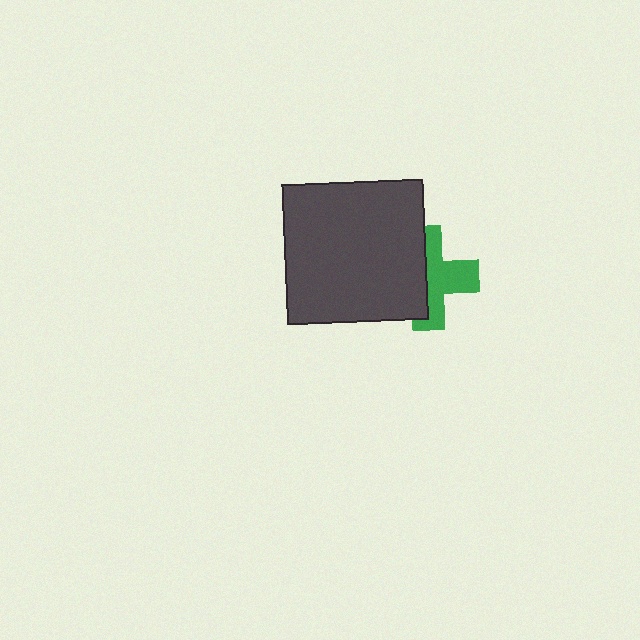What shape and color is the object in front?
The object in front is a dark gray square.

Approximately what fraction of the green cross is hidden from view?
Roughly 48% of the green cross is hidden behind the dark gray square.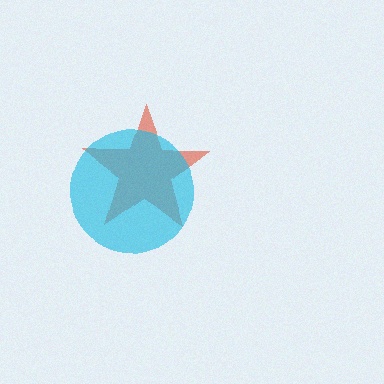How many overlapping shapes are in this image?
There are 2 overlapping shapes in the image.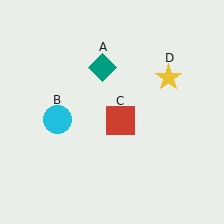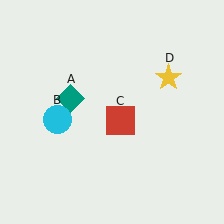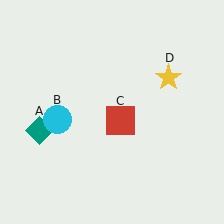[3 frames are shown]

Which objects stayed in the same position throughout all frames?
Cyan circle (object B) and red square (object C) and yellow star (object D) remained stationary.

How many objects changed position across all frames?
1 object changed position: teal diamond (object A).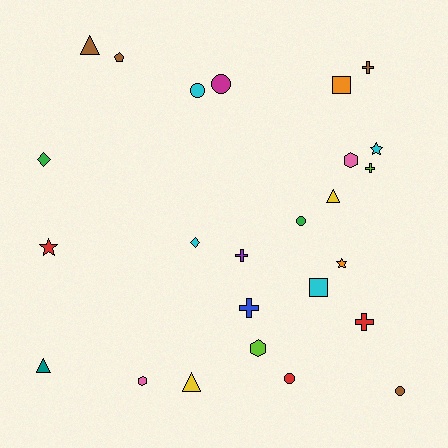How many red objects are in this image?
There are 3 red objects.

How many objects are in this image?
There are 25 objects.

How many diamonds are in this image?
There are 2 diamonds.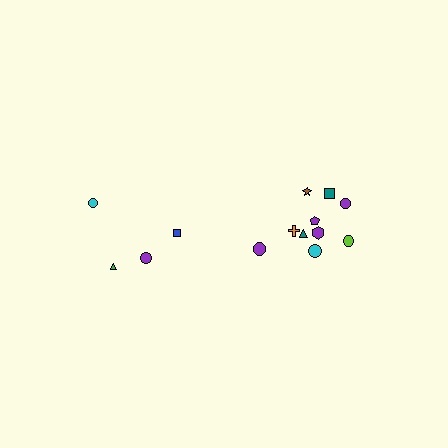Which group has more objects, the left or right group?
The right group.